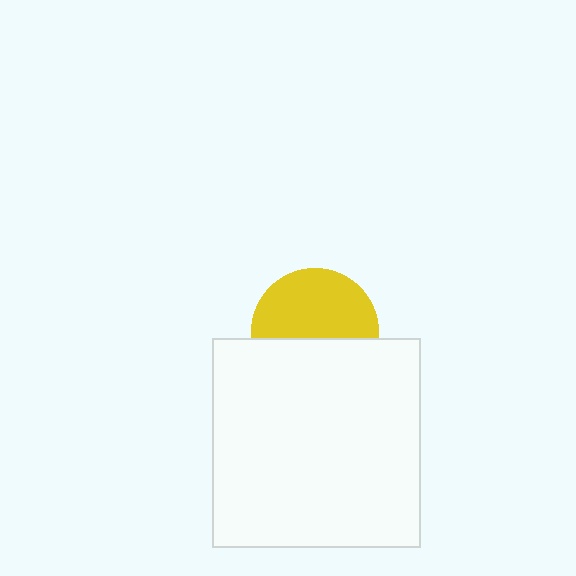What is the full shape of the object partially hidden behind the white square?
The partially hidden object is a yellow circle.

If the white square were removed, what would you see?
You would see the complete yellow circle.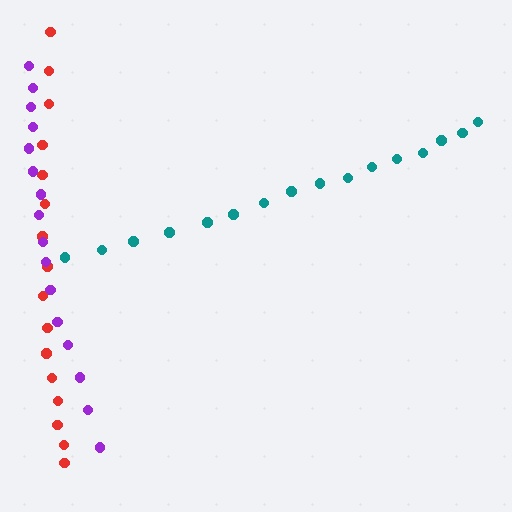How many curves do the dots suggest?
There are 3 distinct paths.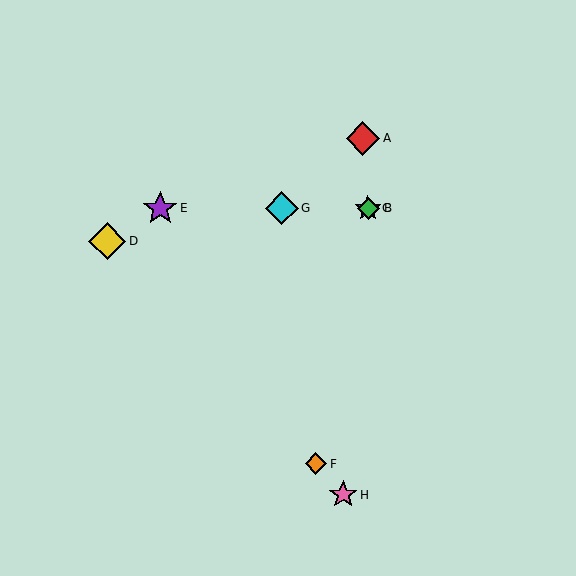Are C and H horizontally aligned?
No, C is at y≈208 and H is at y≈495.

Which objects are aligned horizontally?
Objects B, C, E, G are aligned horizontally.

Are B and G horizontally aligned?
Yes, both are at y≈208.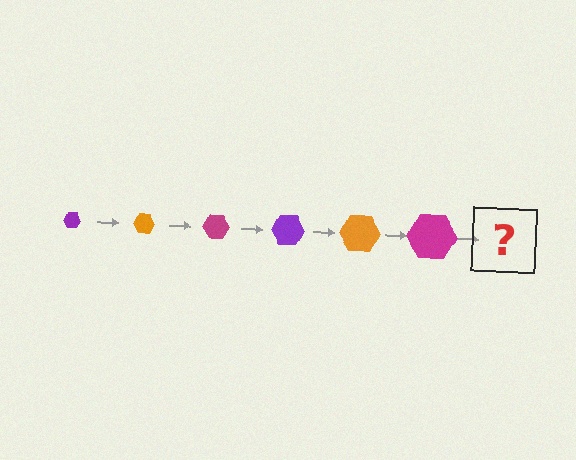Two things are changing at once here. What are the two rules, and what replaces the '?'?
The two rules are that the hexagon grows larger each step and the color cycles through purple, orange, and magenta. The '?' should be a purple hexagon, larger than the previous one.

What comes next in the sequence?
The next element should be a purple hexagon, larger than the previous one.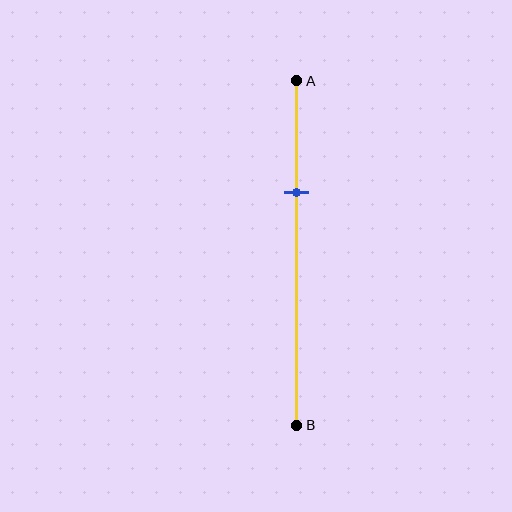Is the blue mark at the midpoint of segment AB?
No, the mark is at about 30% from A, not at the 50% midpoint.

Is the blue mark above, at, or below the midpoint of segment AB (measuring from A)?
The blue mark is above the midpoint of segment AB.